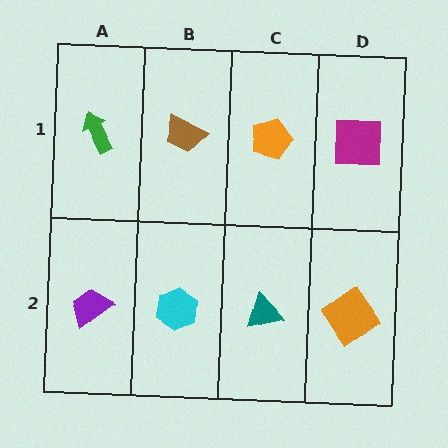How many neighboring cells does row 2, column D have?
2.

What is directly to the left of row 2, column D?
A teal triangle.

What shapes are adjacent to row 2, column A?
A green arrow (row 1, column A), a cyan hexagon (row 2, column B).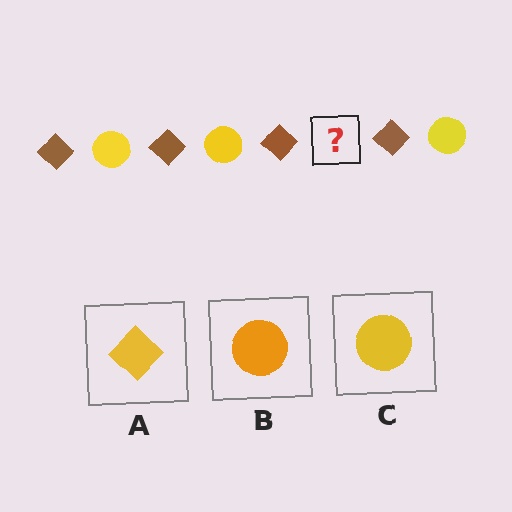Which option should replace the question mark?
Option C.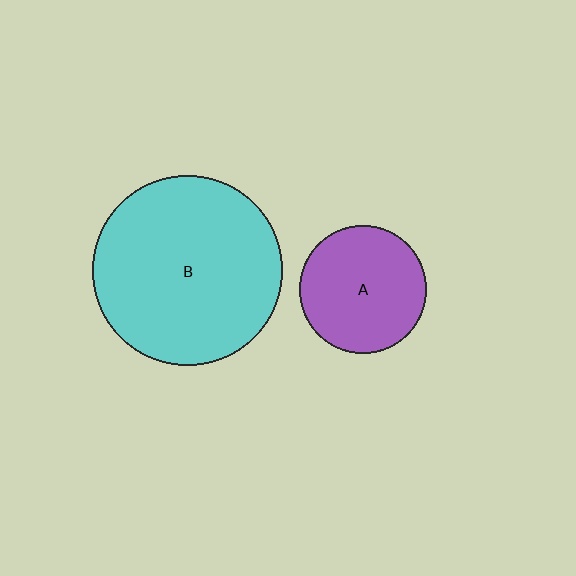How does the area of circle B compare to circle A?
Approximately 2.2 times.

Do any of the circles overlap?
No, none of the circles overlap.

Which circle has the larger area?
Circle B (cyan).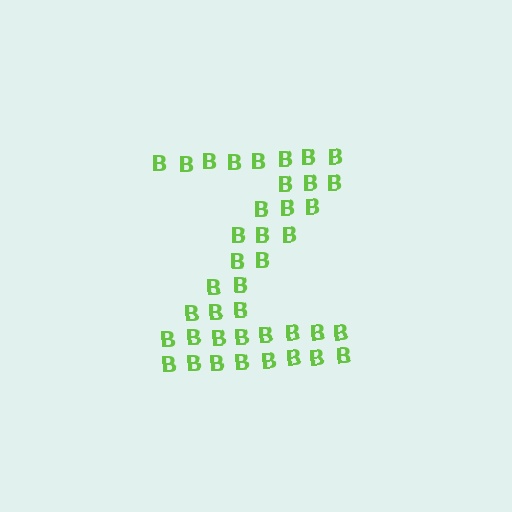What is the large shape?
The large shape is the letter Z.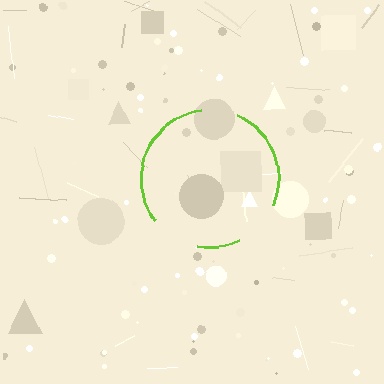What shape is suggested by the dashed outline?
The dashed outline suggests a circle.